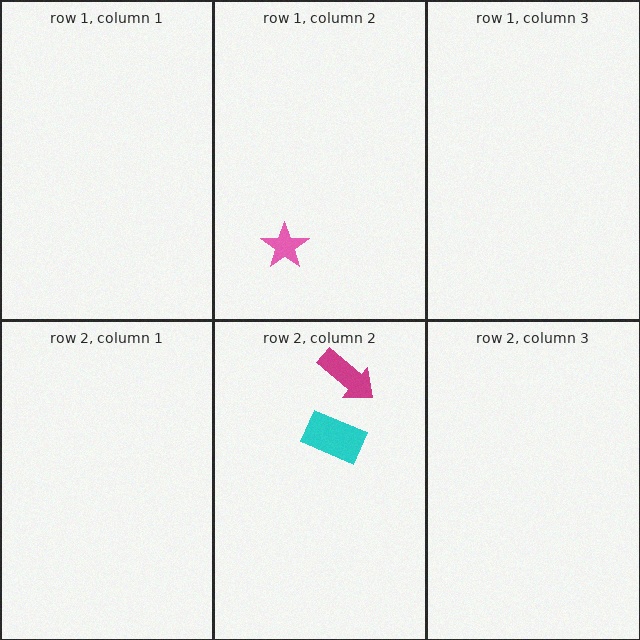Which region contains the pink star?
The row 1, column 2 region.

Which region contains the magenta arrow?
The row 2, column 2 region.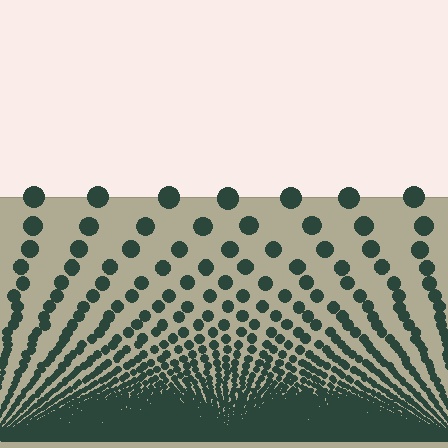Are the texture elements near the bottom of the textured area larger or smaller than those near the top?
Smaller. The gradient is inverted — elements near the bottom are smaller and denser.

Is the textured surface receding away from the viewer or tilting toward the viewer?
The surface appears to tilt toward the viewer. Texture elements get larger and sparser toward the top.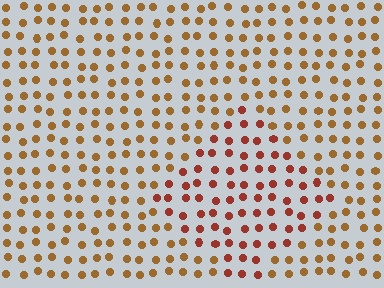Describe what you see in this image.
The image is filled with small brown elements in a uniform arrangement. A diamond-shaped region is visible where the elements are tinted to a slightly different hue, forming a subtle color boundary.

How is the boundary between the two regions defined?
The boundary is defined purely by a slight shift in hue (about 30 degrees). Spacing, size, and orientation are identical on both sides.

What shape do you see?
I see a diamond.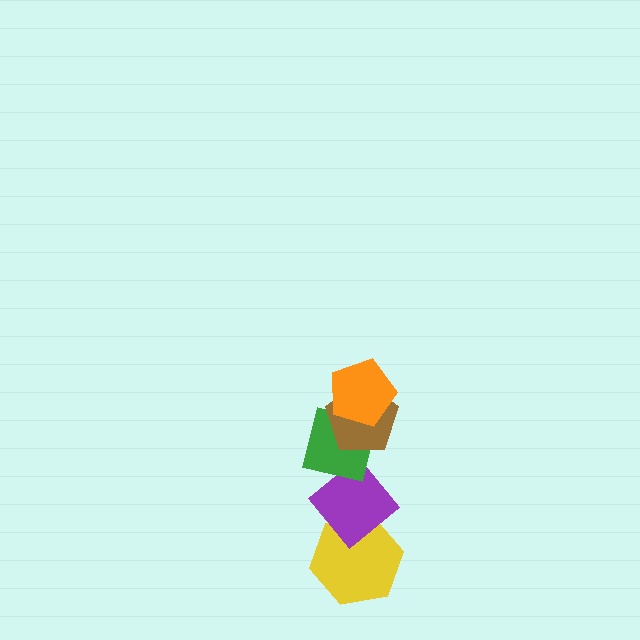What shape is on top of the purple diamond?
The green square is on top of the purple diamond.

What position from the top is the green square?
The green square is 3rd from the top.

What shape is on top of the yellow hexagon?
The purple diamond is on top of the yellow hexagon.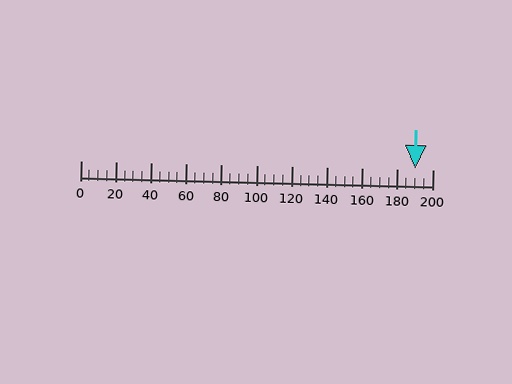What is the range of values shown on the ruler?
The ruler shows values from 0 to 200.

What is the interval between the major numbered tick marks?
The major tick marks are spaced 20 units apart.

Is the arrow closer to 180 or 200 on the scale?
The arrow is closer to 200.